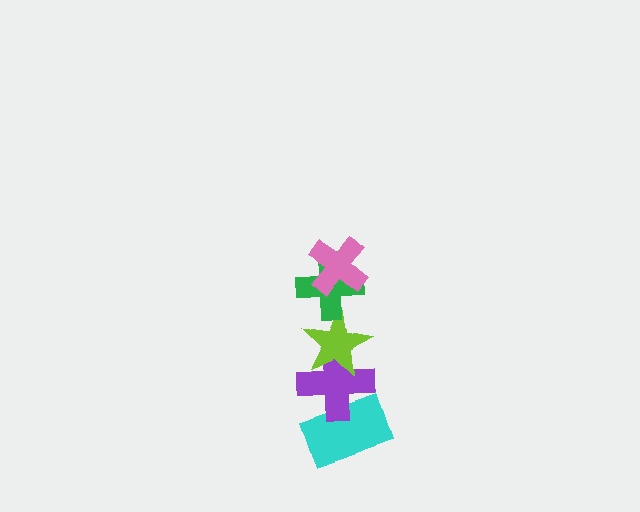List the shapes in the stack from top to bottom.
From top to bottom: the pink cross, the green cross, the lime star, the purple cross, the cyan rectangle.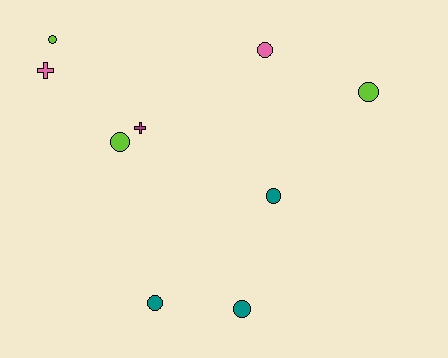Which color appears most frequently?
Lime, with 3 objects.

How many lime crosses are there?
There are no lime crosses.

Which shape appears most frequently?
Circle, with 7 objects.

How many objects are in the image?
There are 9 objects.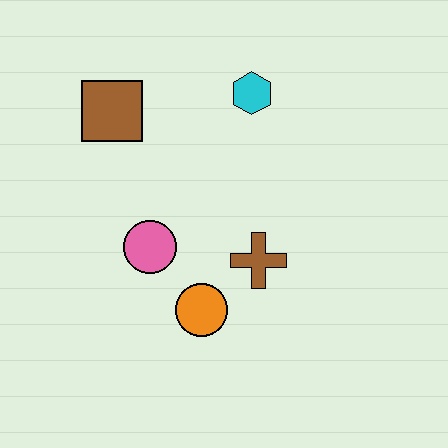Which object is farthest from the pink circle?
The cyan hexagon is farthest from the pink circle.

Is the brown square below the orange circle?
No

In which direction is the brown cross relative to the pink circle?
The brown cross is to the right of the pink circle.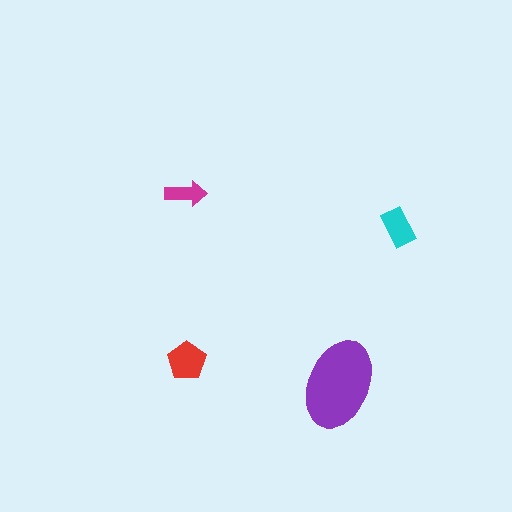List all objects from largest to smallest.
The purple ellipse, the red pentagon, the cyan rectangle, the magenta arrow.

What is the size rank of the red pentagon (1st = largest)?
2nd.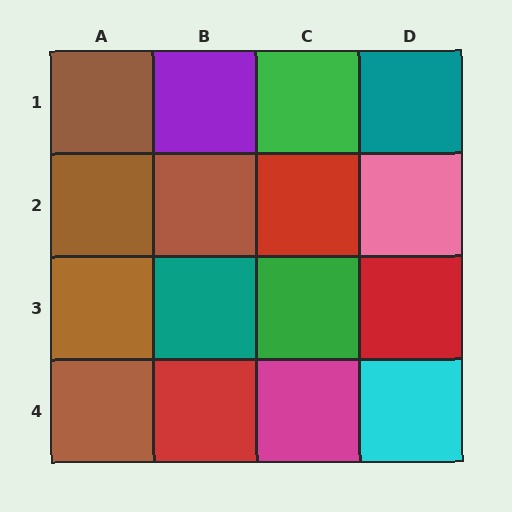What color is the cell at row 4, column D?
Cyan.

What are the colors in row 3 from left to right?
Brown, teal, green, red.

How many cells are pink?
1 cell is pink.